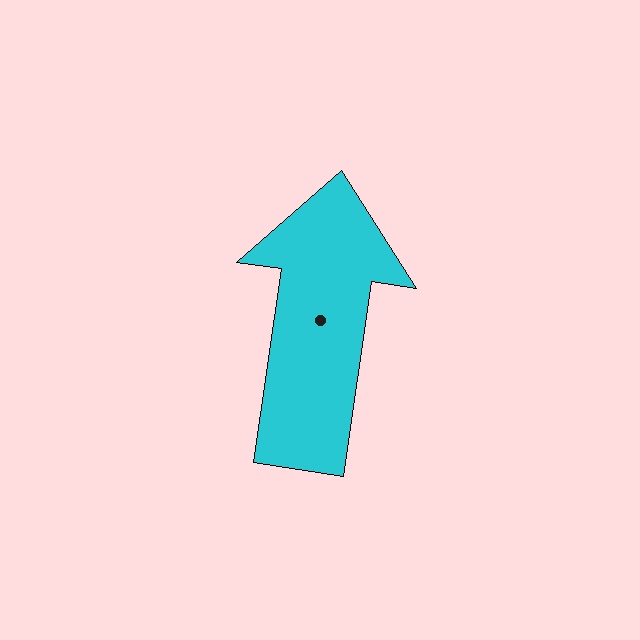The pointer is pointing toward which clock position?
Roughly 12 o'clock.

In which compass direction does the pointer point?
North.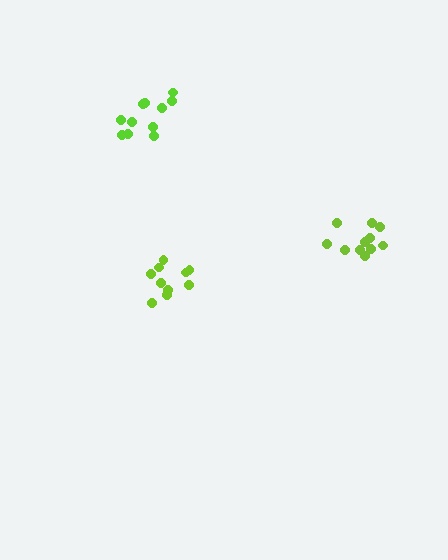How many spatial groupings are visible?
There are 3 spatial groupings.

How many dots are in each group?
Group 1: 11 dots, Group 2: 10 dots, Group 3: 11 dots (32 total).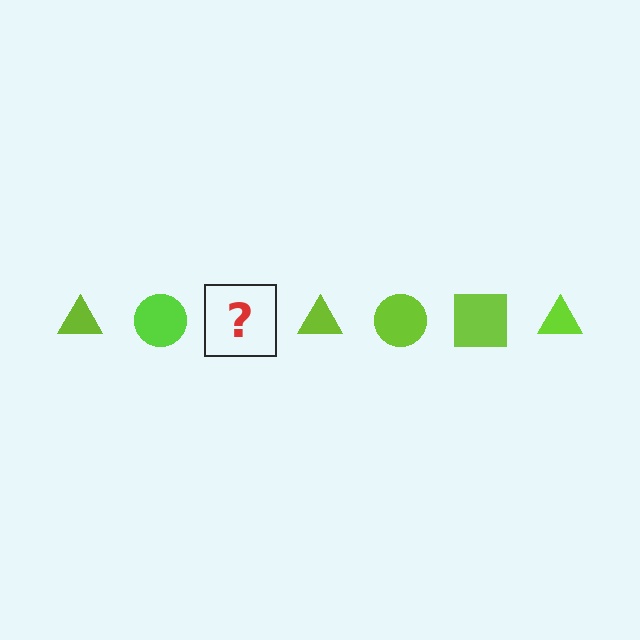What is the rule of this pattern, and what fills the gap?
The rule is that the pattern cycles through triangle, circle, square shapes in lime. The gap should be filled with a lime square.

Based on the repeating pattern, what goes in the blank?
The blank should be a lime square.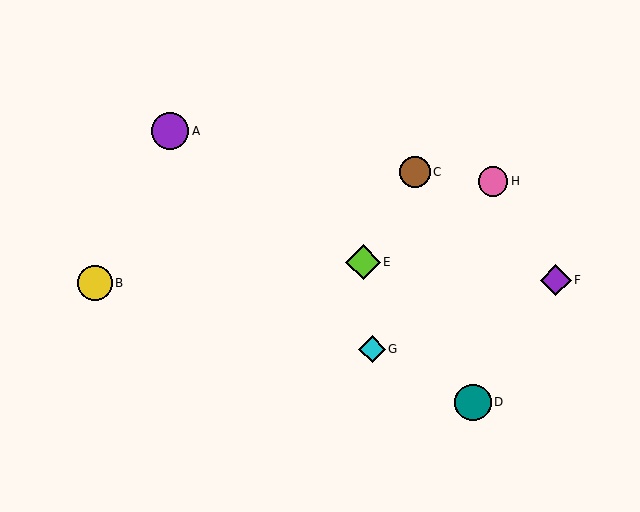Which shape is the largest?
The purple circle (labeled A) is the largest.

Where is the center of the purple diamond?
The center of the purple diamond is at (556, 280).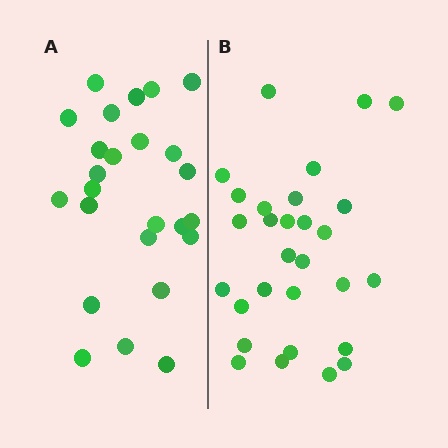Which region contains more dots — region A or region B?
Region B (the right region) has more dots.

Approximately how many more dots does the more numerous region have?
Region B has about 4 more dots than region A.